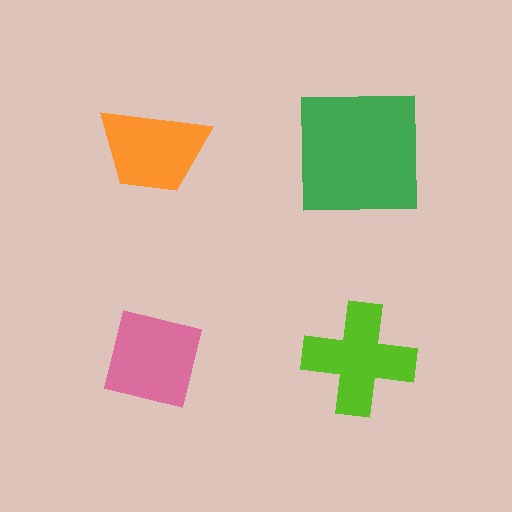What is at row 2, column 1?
A pink square.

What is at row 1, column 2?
A green square.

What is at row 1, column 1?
An orange trapezoid.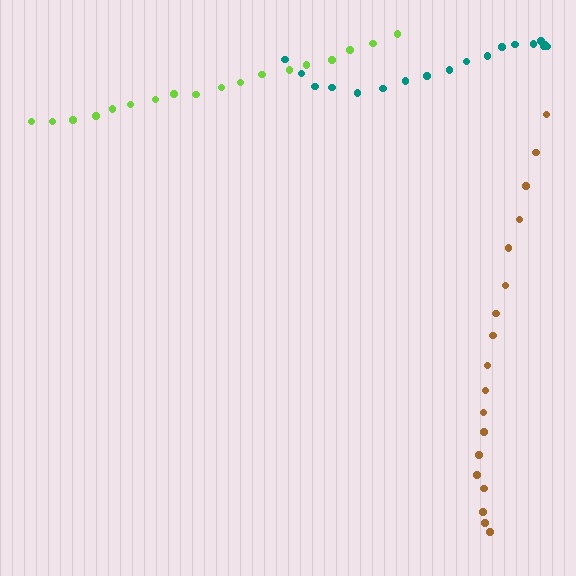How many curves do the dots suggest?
There are 3 distinct paths.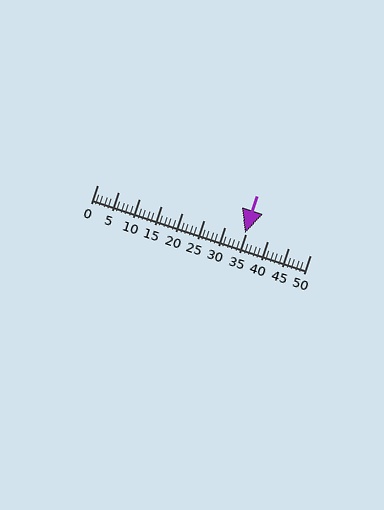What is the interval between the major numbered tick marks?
The major tick marks are spaced 5 units apart.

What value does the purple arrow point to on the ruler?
The purple arrow points to approximately 35.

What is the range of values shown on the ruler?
The ruler shows values from 0 to 50.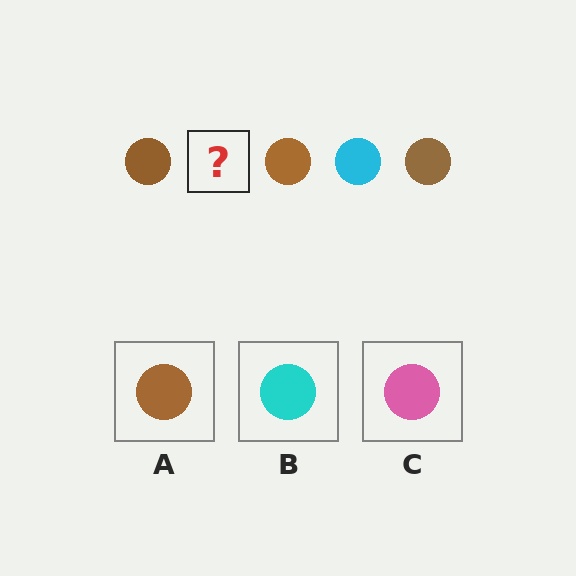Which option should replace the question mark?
Option B.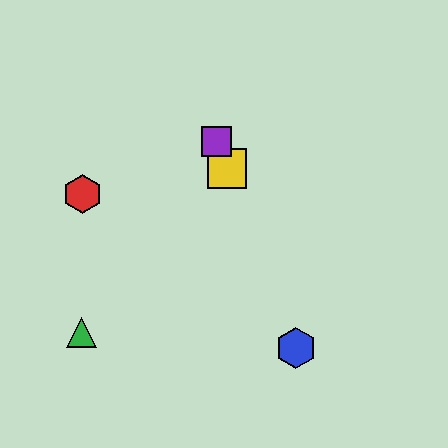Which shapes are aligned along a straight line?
The blue hexagon, the yellow square, the purple square are aligned along a straight line.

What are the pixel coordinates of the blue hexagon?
The blue hexagon is at (296, 348).